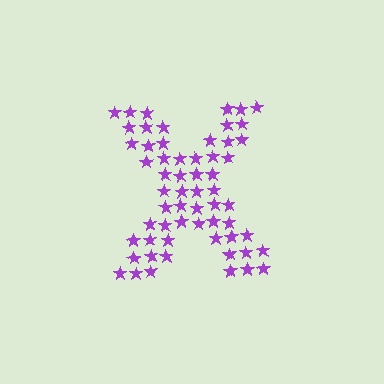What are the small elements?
The small elements are stars.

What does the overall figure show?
The overall figure shows the letter X.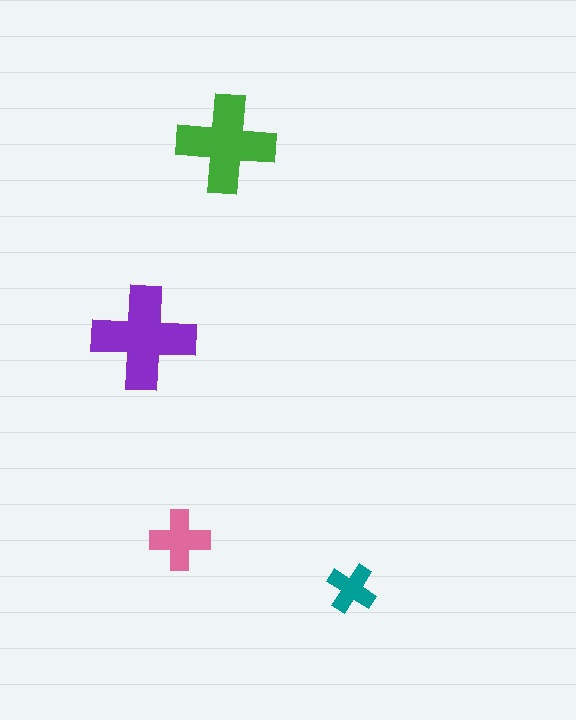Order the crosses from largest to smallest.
the purple one, the green one, the pink one, the teal one.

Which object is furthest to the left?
The purple cross is leftmost.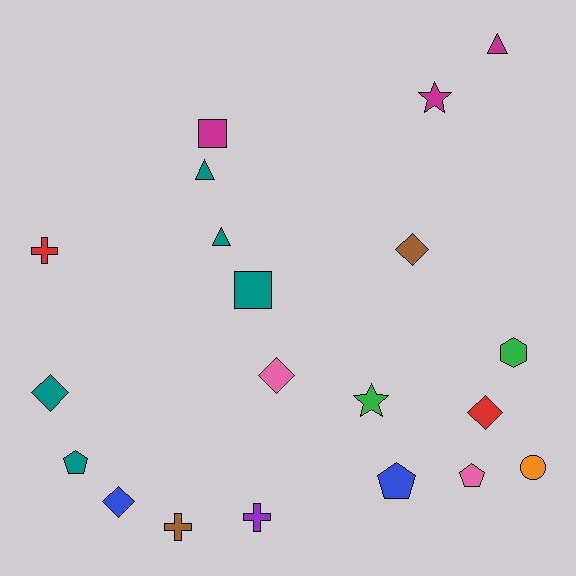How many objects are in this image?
There are 20 objects.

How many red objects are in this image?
There are 2 red objects.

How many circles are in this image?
There is 1 circle.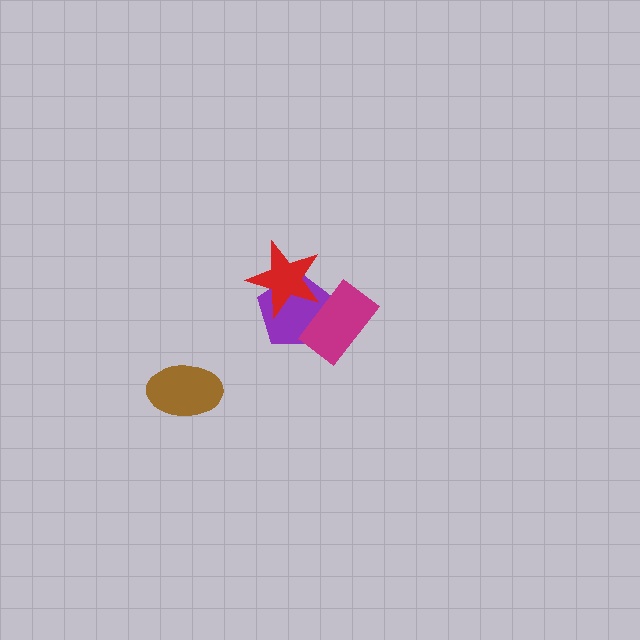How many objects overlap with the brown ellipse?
0 objects overlap with the brown ellipse.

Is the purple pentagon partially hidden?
Yes, it is partially covered by another shape.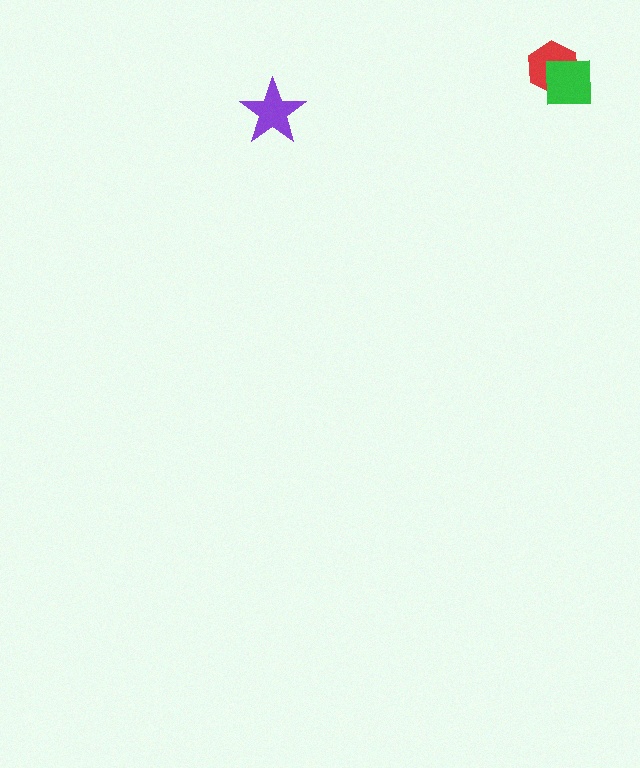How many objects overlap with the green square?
1 object overlaps with the green square.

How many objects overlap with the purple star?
0 objects overlap with the purple star.